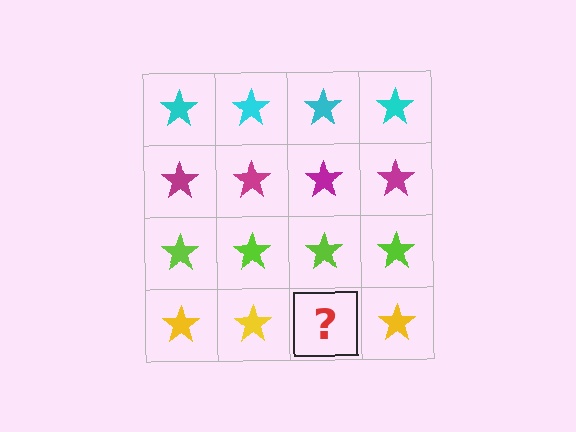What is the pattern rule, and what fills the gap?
The rule is that each row has a consistent color. The gap should be filled with a yellow star.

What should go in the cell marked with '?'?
The missing cell should contain a yellow star.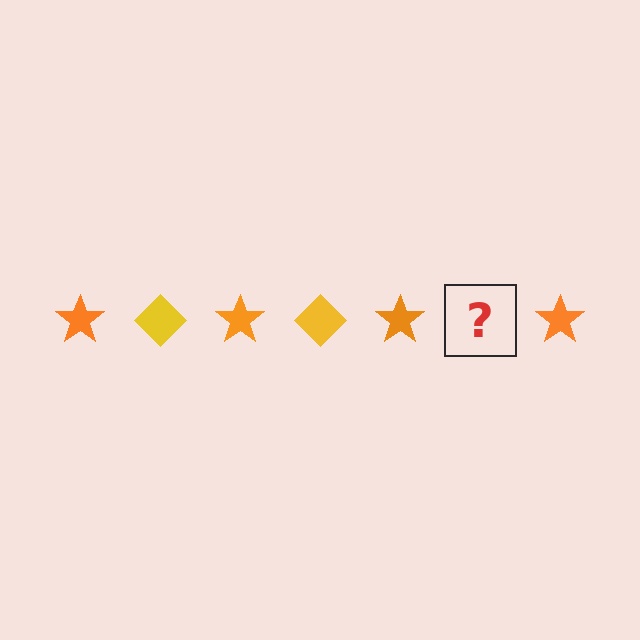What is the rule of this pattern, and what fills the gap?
The rule is that the pattern alternates between orange star and yellow diamond. The gap should be filled with a yellow diamond.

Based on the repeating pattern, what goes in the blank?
The blank should be a yellow diamond.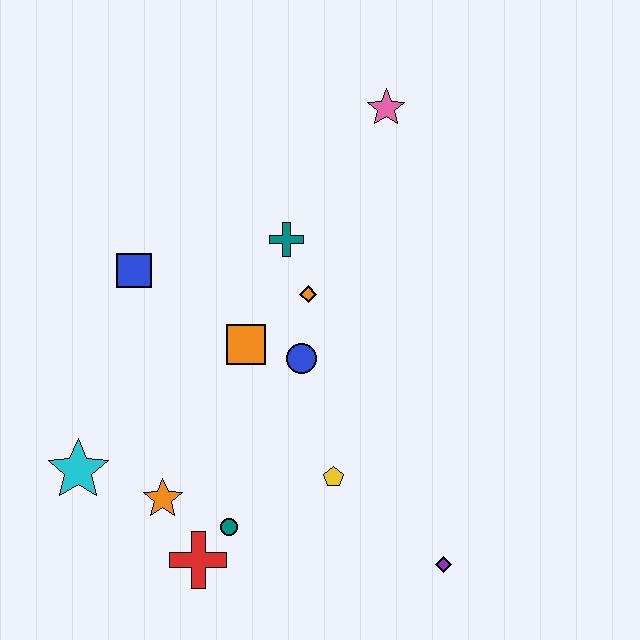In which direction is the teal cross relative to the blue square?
The teal cross is to the right of the blue square.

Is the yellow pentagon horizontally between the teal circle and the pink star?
Yes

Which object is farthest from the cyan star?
The pink star is farthest from the cyan star.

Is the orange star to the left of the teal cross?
Yes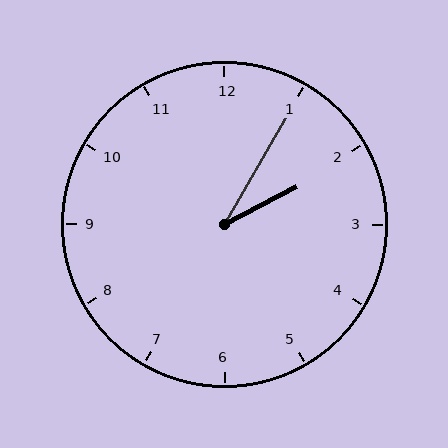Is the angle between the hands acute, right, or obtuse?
It is acute.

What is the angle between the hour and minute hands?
Approximately 32 degrees.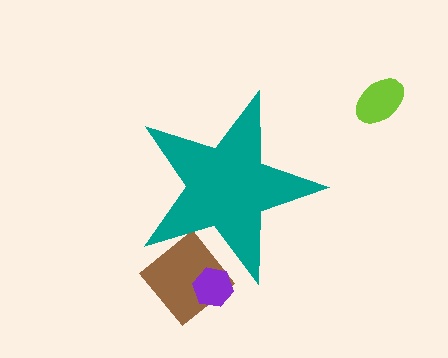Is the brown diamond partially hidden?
Yes, the brown diamond is partially hidden behind the teal star.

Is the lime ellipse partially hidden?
No, the lime ellipse is fully visible.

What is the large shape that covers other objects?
A teal star.